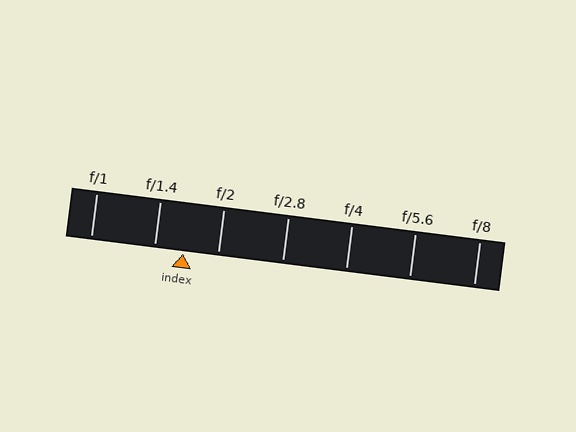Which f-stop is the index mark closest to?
The index mark is closest to f/1.4.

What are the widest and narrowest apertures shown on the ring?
The widest aperture shown is f/1 and the narrowest is f/8.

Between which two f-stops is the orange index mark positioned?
The index mark is between f/1.4 and f/2.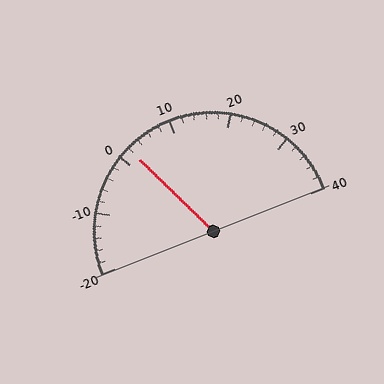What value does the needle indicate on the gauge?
The needle indicates approximately 2.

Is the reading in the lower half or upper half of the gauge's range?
The reading is in the lower half of the range (-20 to 40).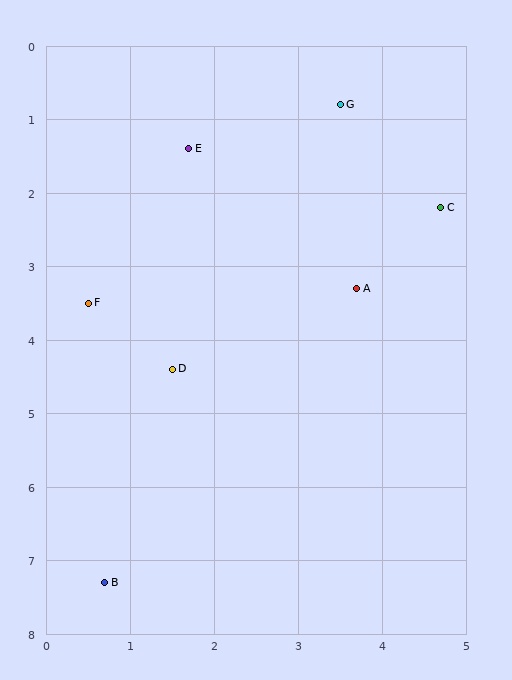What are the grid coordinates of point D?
Point D is at approximately (1.5, 4.4).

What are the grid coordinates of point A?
Point A is at approximately (3.7, 3.3).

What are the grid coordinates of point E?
Point E is at approximately (1.7, 1.4).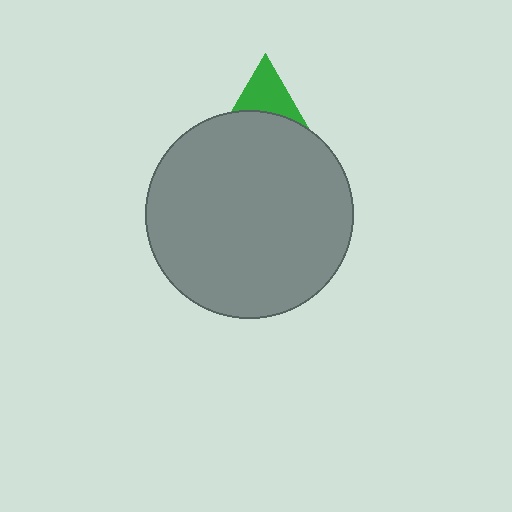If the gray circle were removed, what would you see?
You would see the complete green triangle.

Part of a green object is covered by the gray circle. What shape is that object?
It is a triangle.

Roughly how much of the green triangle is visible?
About half of it is visible (roughly 47%).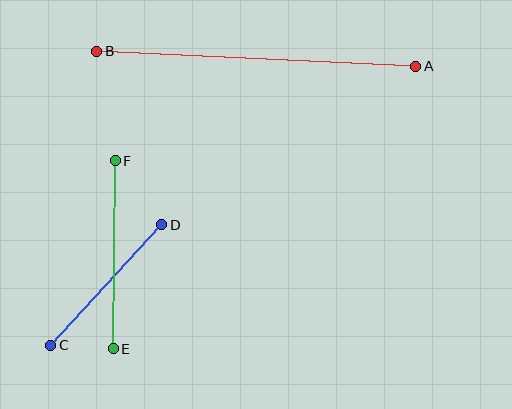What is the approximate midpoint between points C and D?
The midpoint is at approximately (106, 285) pixels.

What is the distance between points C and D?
The distance is approximately 164 pixels.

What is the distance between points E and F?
The distance is approximately 188 pixels.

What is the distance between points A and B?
The distance is approximately 319 pixels.